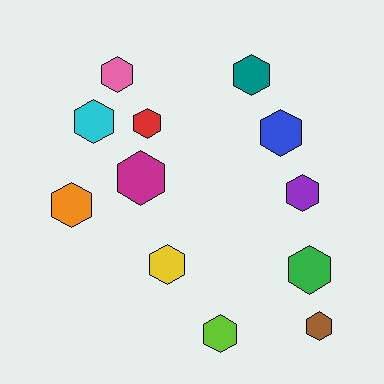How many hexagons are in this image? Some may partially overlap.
There are 12 hexagons.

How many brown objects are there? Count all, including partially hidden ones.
There is 1 brown object.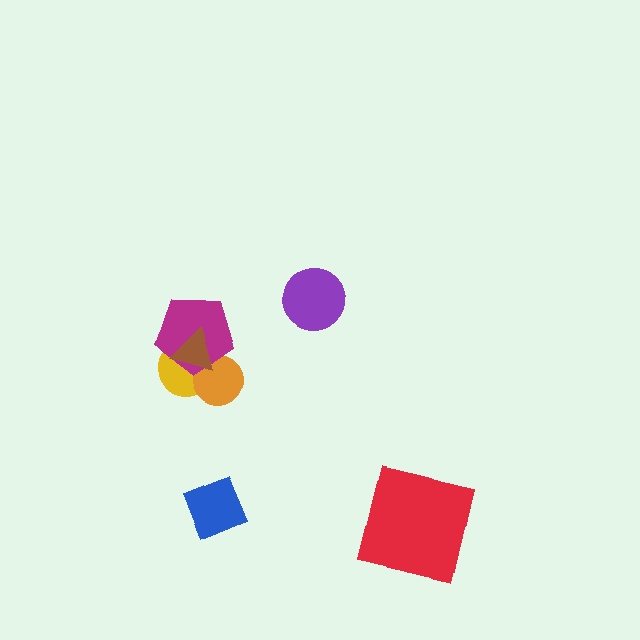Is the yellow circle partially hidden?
Yes, it is partially covered by another shape.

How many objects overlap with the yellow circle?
3 objects overlap with the yellow circle.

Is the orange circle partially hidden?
Yes, it is partially covered by another shape.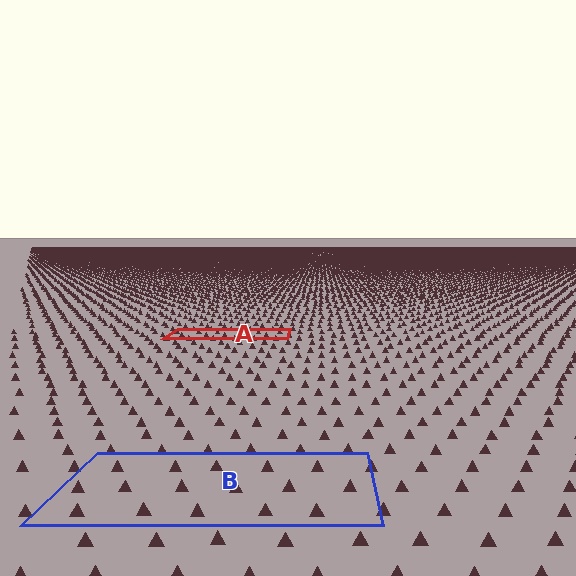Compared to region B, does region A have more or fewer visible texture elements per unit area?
Region A has more texture elements per unit area — they are packed more densely because it is farther away.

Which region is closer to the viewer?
Region B is closer. The texture elements there are larger and more spread out.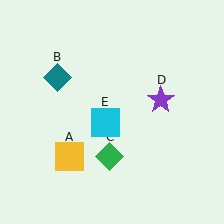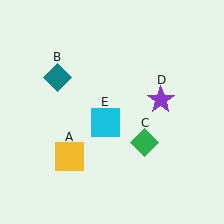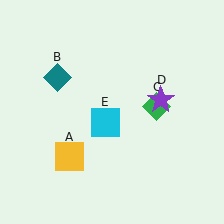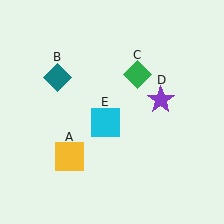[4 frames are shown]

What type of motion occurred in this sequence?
The green diamond (object C) rotated counterclockwise around the center of the scene.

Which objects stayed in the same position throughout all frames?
Yellow square (object A) and teal diamond (object B) and purple star (object D) and cyan square (object E) remained stationary.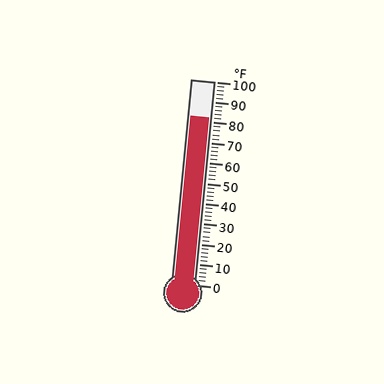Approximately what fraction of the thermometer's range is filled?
The thermometer is filled to approximately 80% of its range.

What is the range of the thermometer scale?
The thermometer scale ranges from 0°F to 100°F.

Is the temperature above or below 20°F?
The temperature is above 20°F.